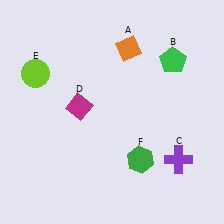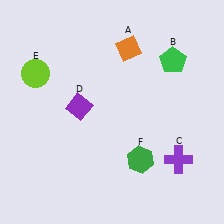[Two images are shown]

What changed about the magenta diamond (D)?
In Image 1, D is magenta. In Image 2, it changed to purple.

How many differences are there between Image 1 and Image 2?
There is 1 difference between the two images.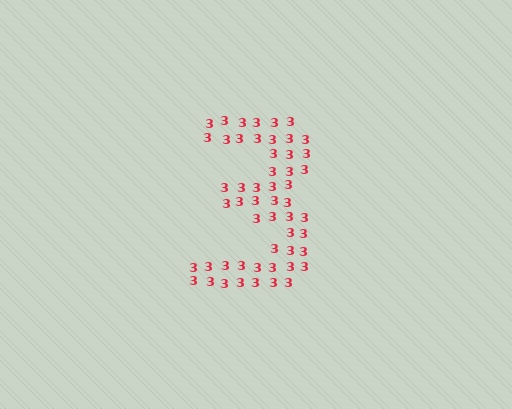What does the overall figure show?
The overall figure shows the digit 3.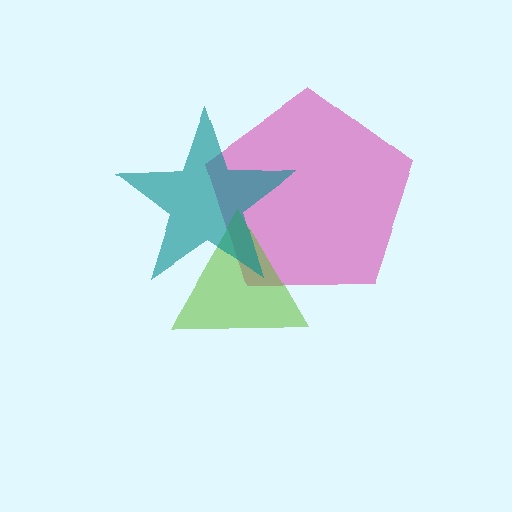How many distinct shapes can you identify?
There are 3 distinct shapes: a magenta pentagon, a lime triangle, a teal star.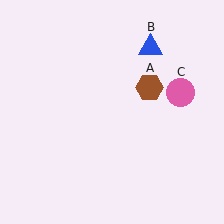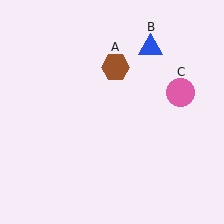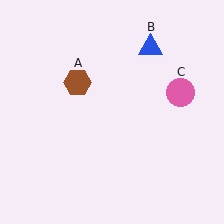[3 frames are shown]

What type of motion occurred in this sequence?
The brown hexagon (object A) rotated counterclockwise around the center of the scene.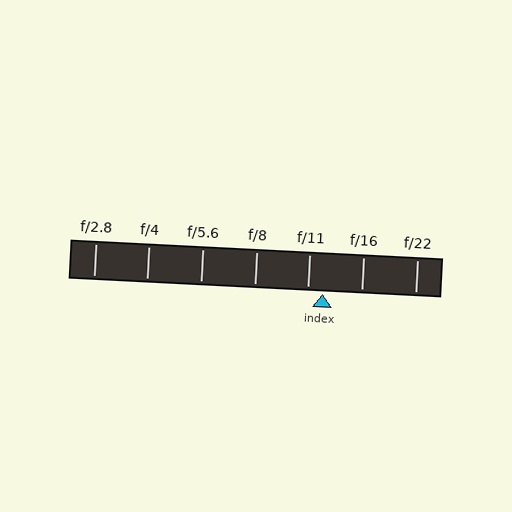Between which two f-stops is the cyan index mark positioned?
The index mark is between f/11 and f/16.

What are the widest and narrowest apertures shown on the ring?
The widest aperture shown is f/2.8 and the narrowest is f/22.